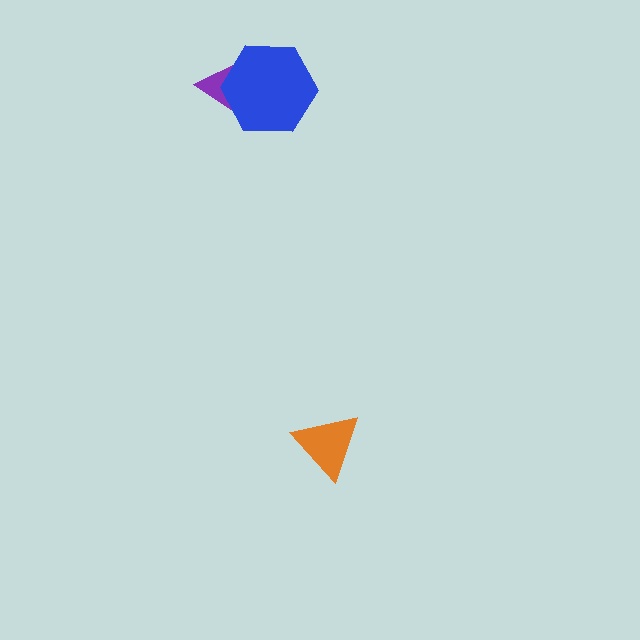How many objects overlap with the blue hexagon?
1 object overlaps with the blue hexagon.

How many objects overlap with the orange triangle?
0 objects overlap with the orange triangle.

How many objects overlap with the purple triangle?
1 object overlaps with the purple triangle.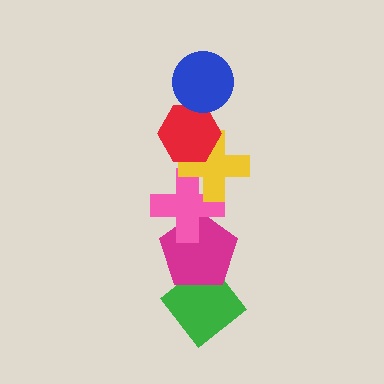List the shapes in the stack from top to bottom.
From top to bottom: the blue circle, the red hexagon, the yellow cross, the pink cross, the magenta pentagon, the green diamond.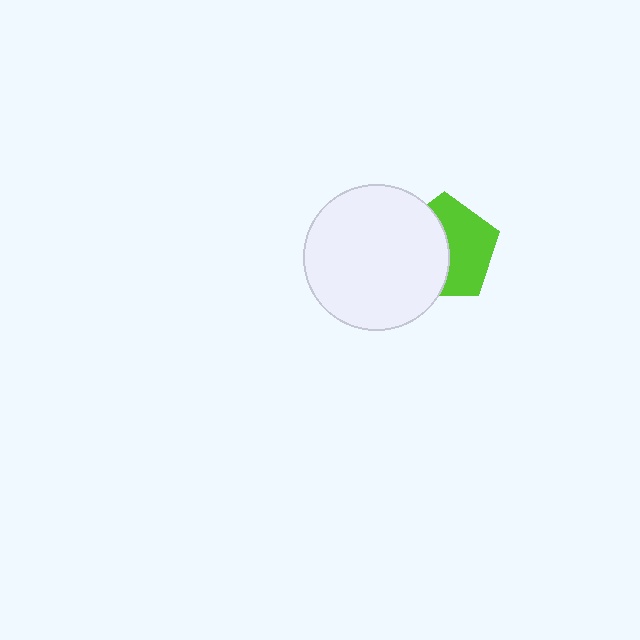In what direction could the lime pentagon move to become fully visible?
The lime pentagon could move right. That would shift it out from behind the white circle entirely.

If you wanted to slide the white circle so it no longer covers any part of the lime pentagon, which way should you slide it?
Slide it left — that is the most direct way to separate the two shapes.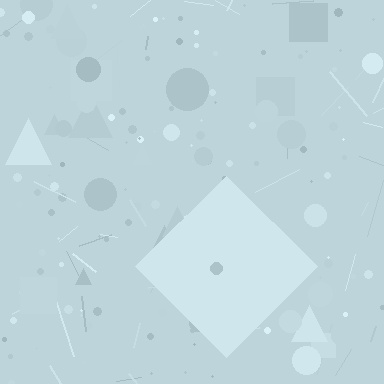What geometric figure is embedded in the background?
A diamond is embedded in the background.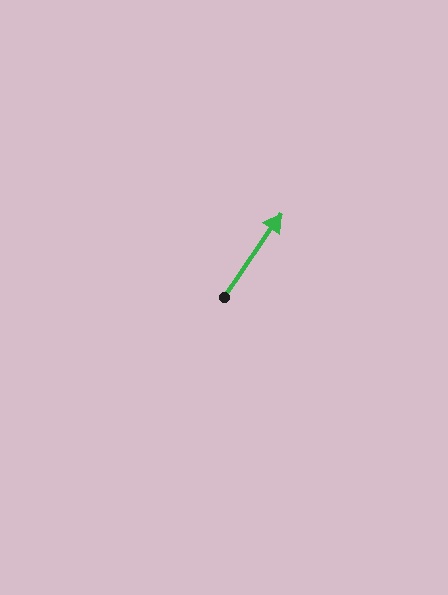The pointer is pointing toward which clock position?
Roughly 1 o'clock.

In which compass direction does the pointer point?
Northeast.